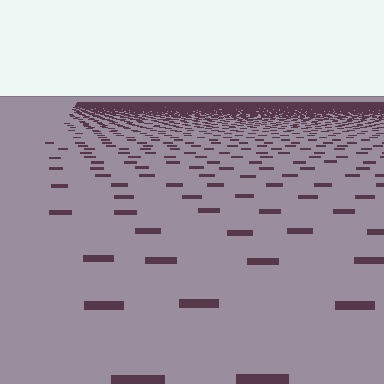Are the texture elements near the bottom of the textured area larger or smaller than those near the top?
Larger. Near the bottom, elements are closer to the viewer and appear at a bigger on-screen size.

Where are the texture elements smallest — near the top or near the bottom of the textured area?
Near the top.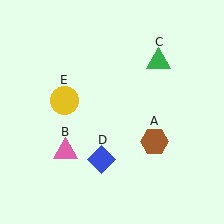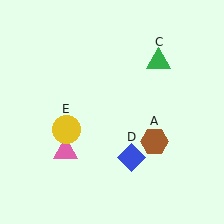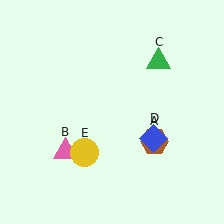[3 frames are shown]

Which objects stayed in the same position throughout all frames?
Brown hexagon (object A) and pink triangle (object B) and green triangle (object C) remained stationary.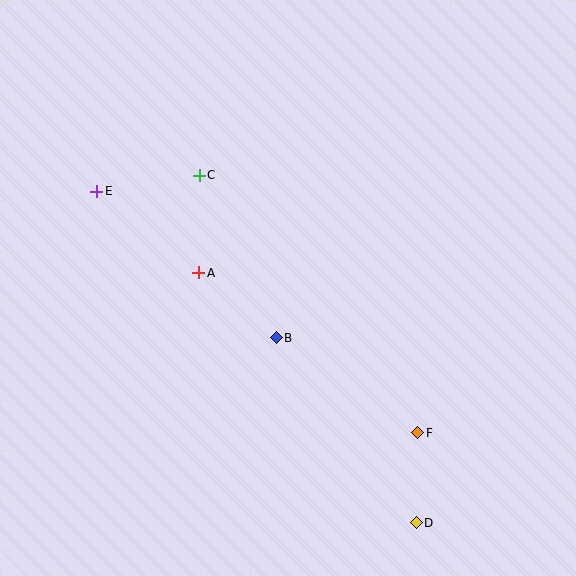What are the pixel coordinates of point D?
Point D is at (416, 523).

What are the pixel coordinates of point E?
Point E is at (97, 191).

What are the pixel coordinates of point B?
Point B is at (276, 338).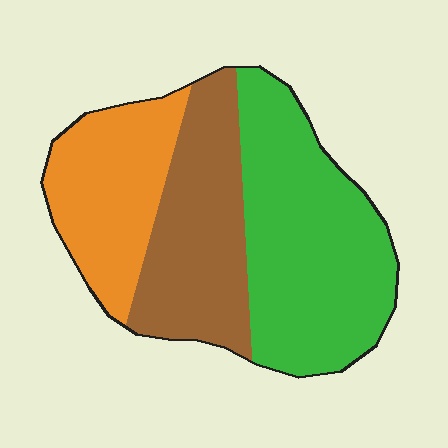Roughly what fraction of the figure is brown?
Brown covers 30% of the figure.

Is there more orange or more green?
Green.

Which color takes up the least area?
Orange, at roughly 25%.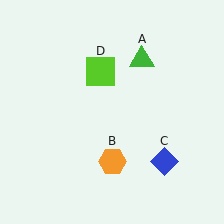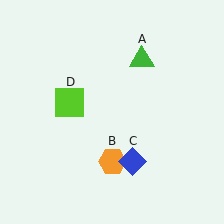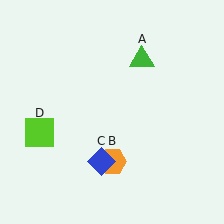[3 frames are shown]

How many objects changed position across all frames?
2 objects changed position: blue diamond (object C), lime square (object D).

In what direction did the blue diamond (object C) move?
The blue diamond (object C) moved left.